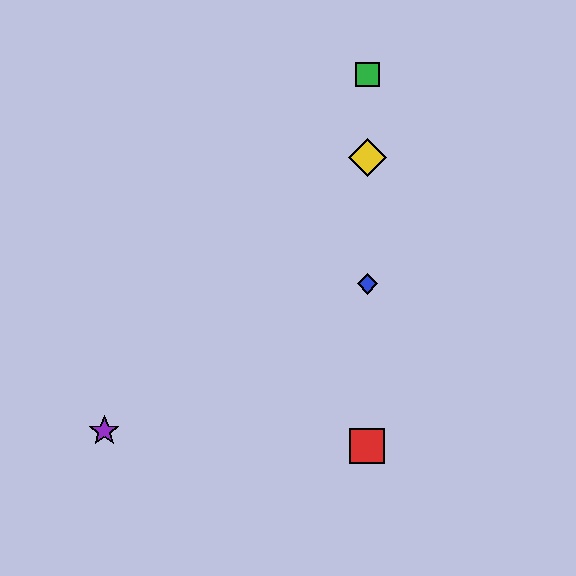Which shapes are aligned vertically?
The red square, the blue diamond, the green square, the yellow diamond are aligned vertically.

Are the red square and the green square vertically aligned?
Yes, both are at x≈367.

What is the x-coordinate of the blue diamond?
The blue diamond is at x≈367.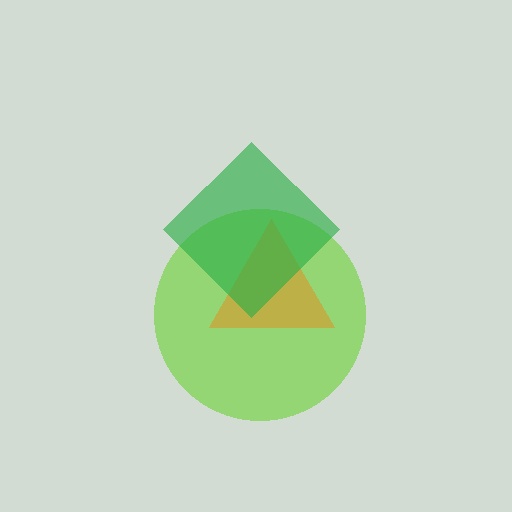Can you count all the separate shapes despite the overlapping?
Yes, there are 3 separate shapes.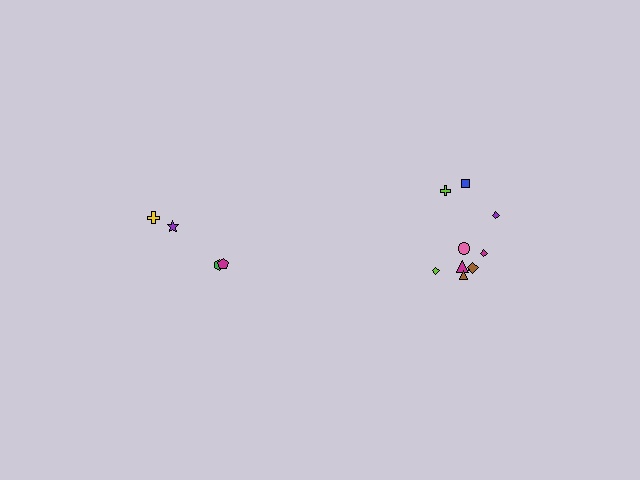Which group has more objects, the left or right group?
The right group.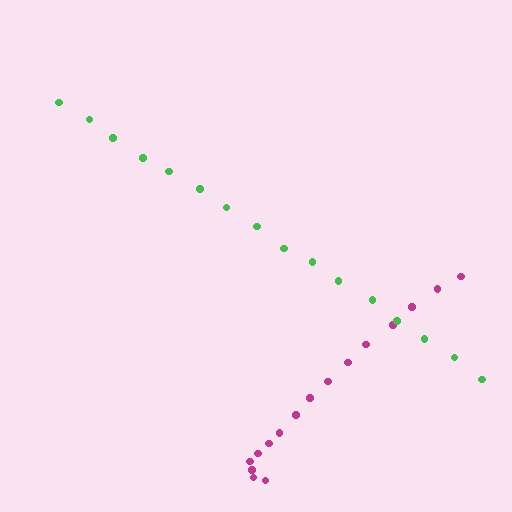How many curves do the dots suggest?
There are 2 distinct paths.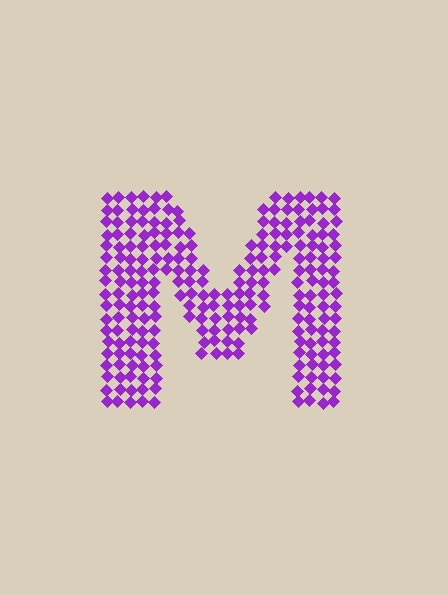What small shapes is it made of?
It is made of small diamonds.